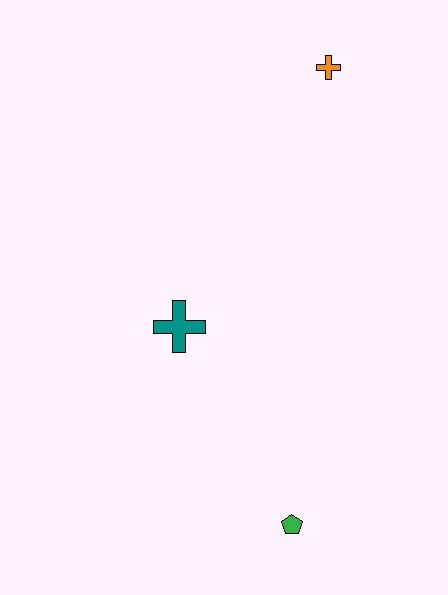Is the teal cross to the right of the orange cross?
No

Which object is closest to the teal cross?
The green pentagon is closest to the teal cross.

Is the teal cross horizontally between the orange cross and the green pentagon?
No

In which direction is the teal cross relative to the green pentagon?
The teal cross is above the green pentagon.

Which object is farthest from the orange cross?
The green pentagon is farthest from the orange cross.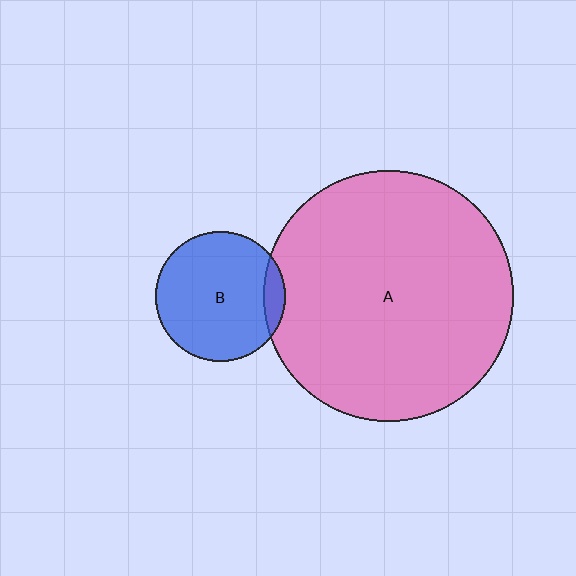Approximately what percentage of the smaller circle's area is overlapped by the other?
Approximately 10%.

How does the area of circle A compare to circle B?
Approximately 3.7 times.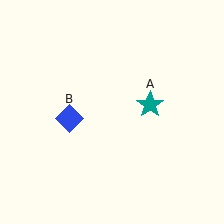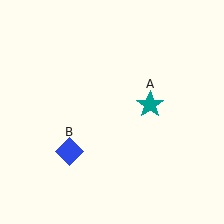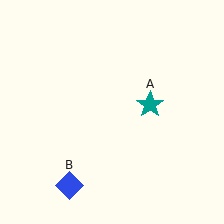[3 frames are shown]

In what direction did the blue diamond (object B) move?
The blue diamond (object B) moved down.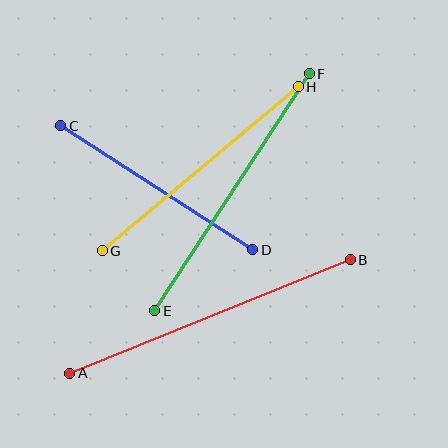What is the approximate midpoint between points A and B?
The midpoint is at approximately (210, 316) pixels.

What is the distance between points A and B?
The distance is approximately 302 pixels.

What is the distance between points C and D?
The distance is approximately 229 pixels.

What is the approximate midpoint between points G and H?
The midpoint is at approximately (200, 169) pixels.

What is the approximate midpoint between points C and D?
The midpoint is at approximately (157, 188) pixels.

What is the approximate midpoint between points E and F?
The midpoint is at approximately (232, 192) pixels.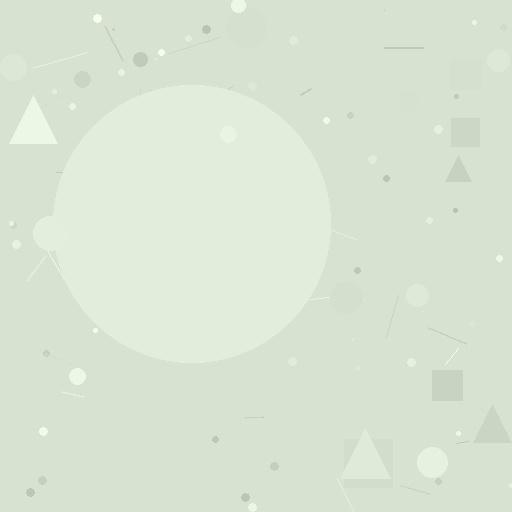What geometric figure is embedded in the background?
A circle is embedded in the background.